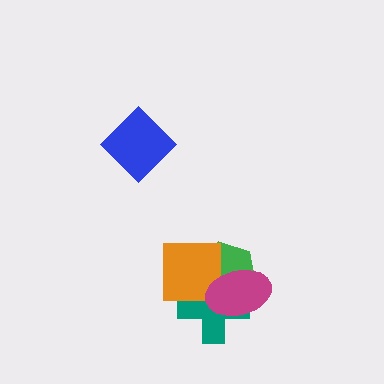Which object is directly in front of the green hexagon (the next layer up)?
The orange square is directly in front of the green hexagon.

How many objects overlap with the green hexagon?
3 objects overlap with the green hexagon.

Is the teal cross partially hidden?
Yes, it is partially covered by another shape.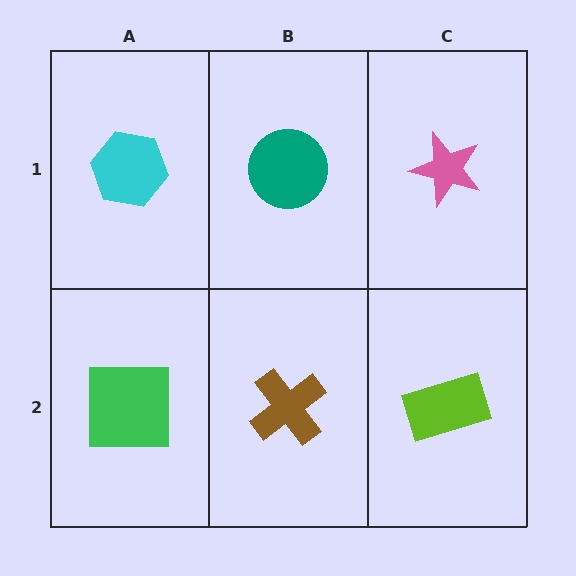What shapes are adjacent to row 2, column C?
A pink star (row 1, column C), a brown cross (row 2, column B).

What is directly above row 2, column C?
A pink star.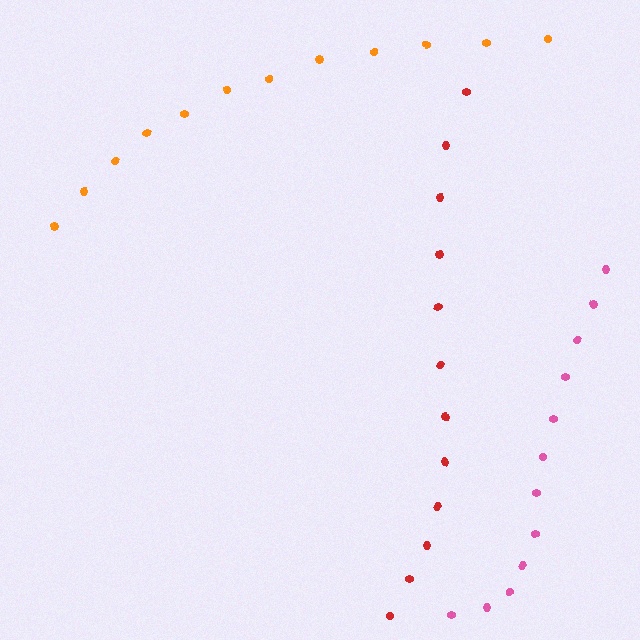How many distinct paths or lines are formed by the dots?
There are 3 distinct paths.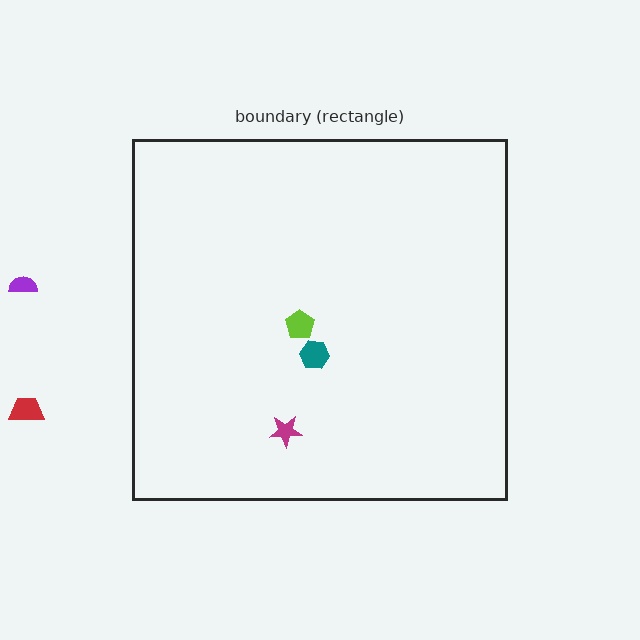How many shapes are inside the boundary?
3 inside, 2 outside.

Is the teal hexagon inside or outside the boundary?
Inside.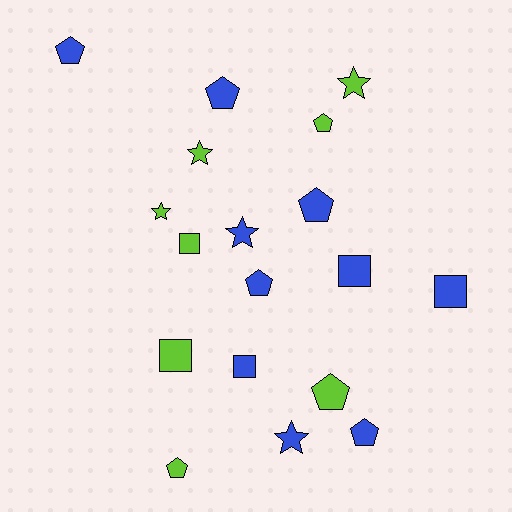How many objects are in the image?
There are 18 objects.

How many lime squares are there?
There are 2 lime squares.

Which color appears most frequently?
Blue, with 10 objects.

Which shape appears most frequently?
Pentagon, with 8 objects.